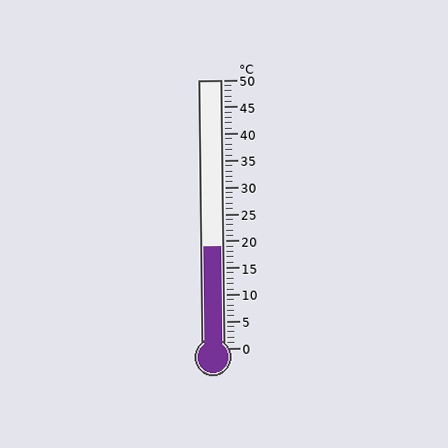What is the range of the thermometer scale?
The thermometer scale ranges from 0°C to 50°C.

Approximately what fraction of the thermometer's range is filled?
The thermometer is filled to approximately 40% of its range.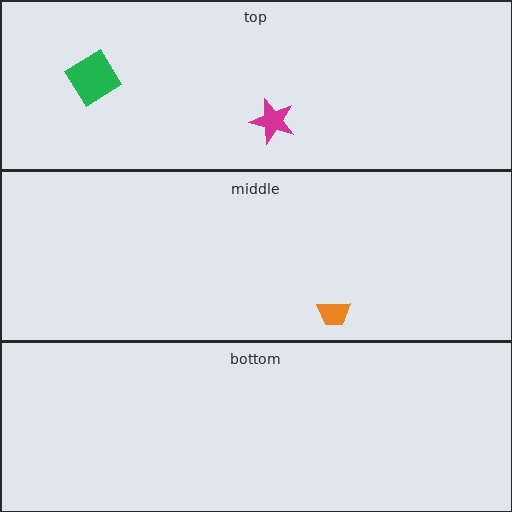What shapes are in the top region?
The magenta star, the green diamond.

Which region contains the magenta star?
The top region.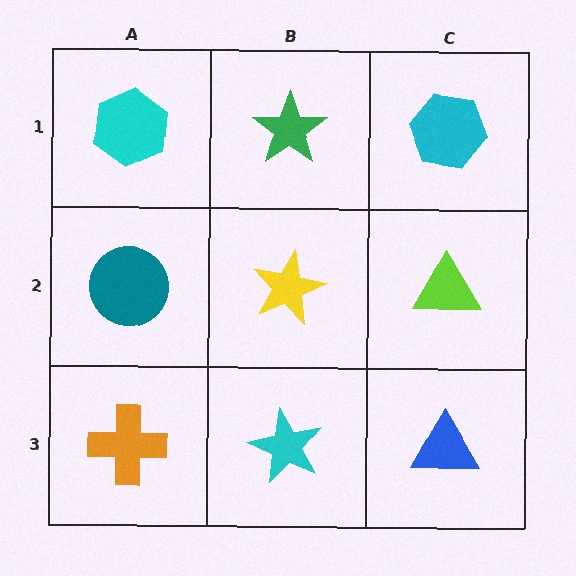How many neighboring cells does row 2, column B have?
4.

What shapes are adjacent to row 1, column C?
A lime triangle (row 2, column C), a green star (row 1, column B).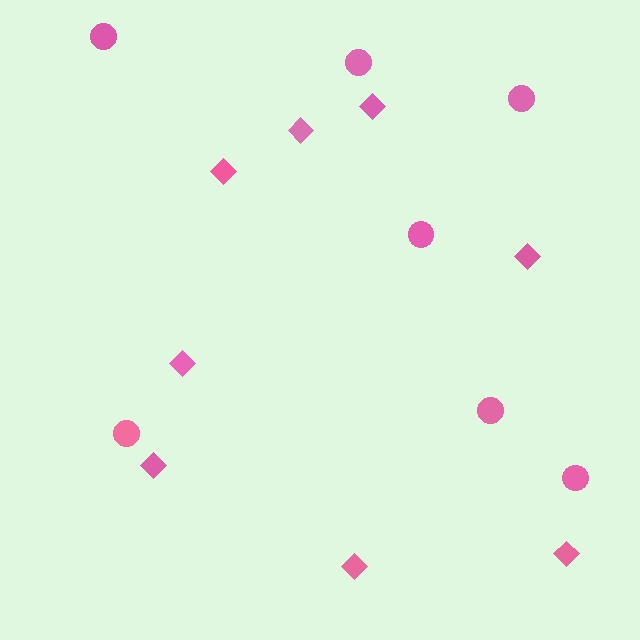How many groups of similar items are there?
There are 2 groups: one group of diamonds (8) and one group of circles (7).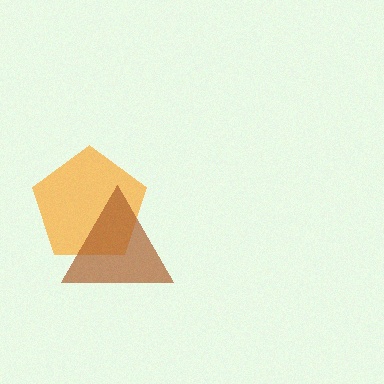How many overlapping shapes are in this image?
There are 2 overlapping shapes in the image.